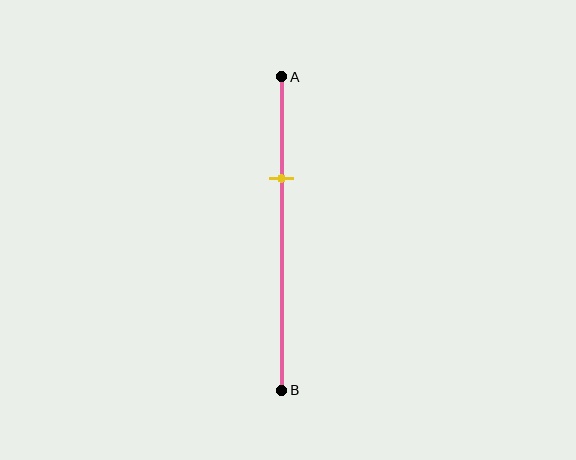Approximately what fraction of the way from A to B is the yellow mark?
The yellow mark is approximately 30% of the way from A to B.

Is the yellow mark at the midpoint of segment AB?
No, the mark is at about 30% from A, not at the 50% midpoint.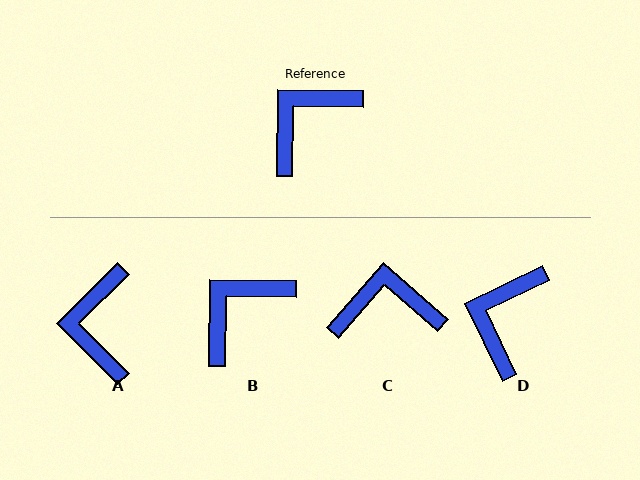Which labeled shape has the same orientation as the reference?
B.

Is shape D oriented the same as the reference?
No, it is off by about 26 degrees.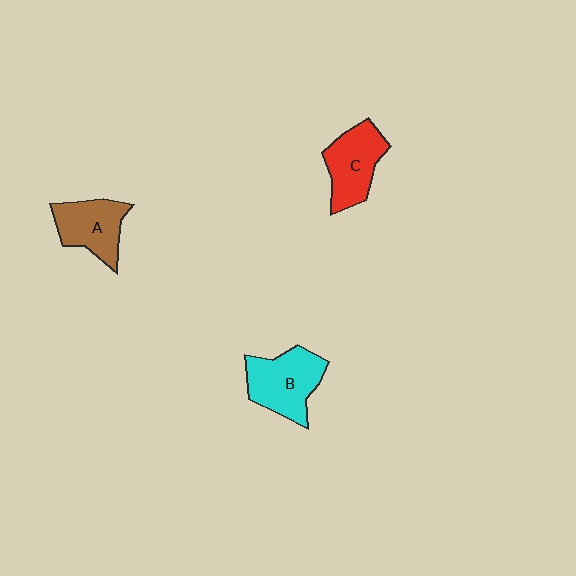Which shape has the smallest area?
Shape A (brown).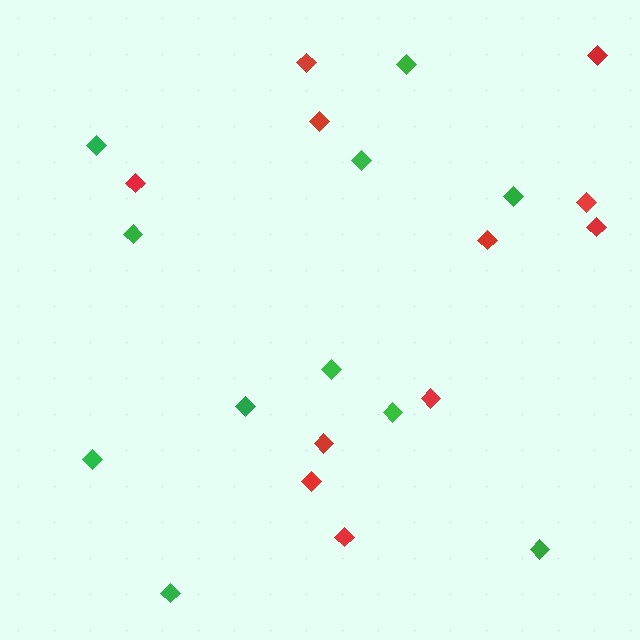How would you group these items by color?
There are 2 groups: one group of red diamonds (11) and one group of green diamonds (11).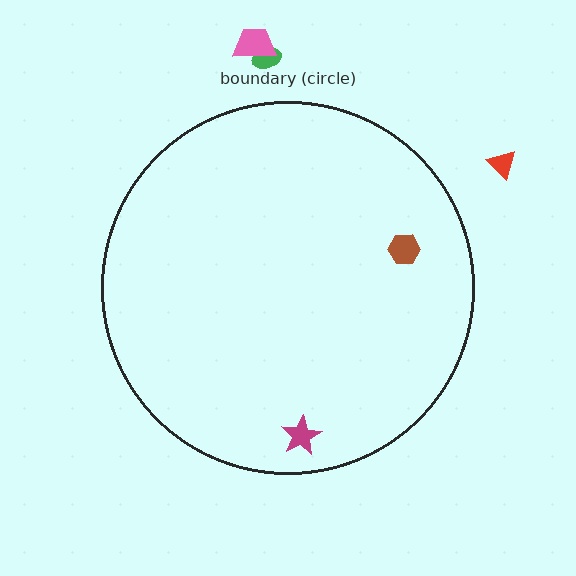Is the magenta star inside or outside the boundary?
Inside.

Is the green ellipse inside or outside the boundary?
Outside.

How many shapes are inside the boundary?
2 inside, 3 outside.